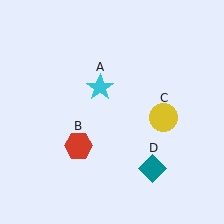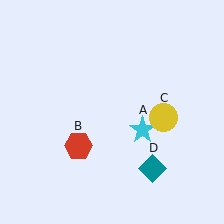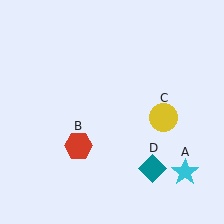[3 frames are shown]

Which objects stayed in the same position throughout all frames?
Red hexagon (object B) and yellow circle (object C) and teal diamond (object D) remained stationary.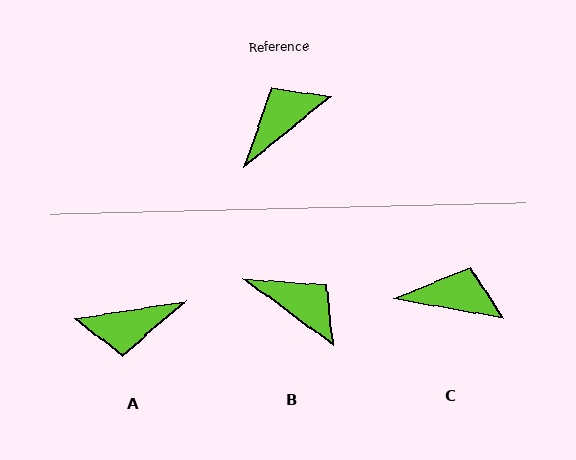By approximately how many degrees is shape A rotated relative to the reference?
Approximately 149 degrees counter-clockwise.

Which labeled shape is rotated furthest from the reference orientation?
A, about 149 degrees away.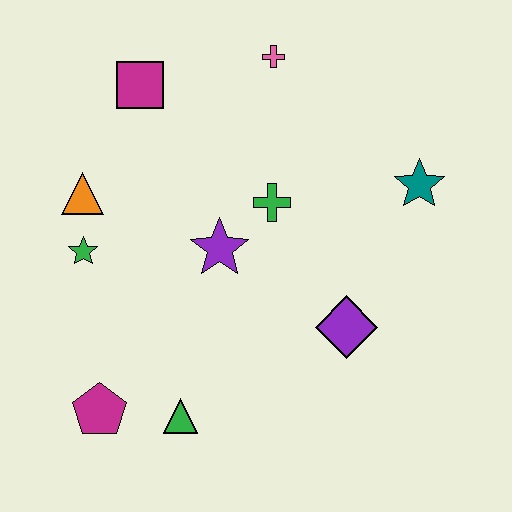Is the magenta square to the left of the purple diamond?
Yes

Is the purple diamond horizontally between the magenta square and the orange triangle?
No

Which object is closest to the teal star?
The green cross is closest to the teal star.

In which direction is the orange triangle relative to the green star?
The orange triangle is above the green star.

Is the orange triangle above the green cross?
Yes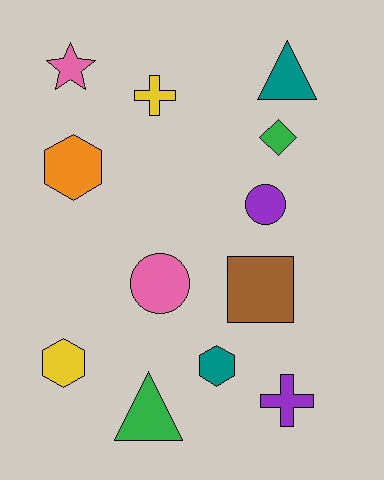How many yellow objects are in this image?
There are 2 yellow objects.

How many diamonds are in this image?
There is 1 diamond.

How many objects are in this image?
There are 12 objects.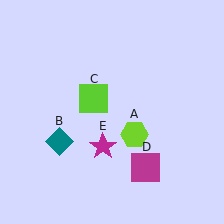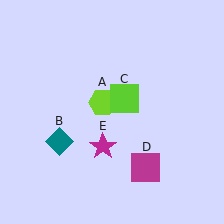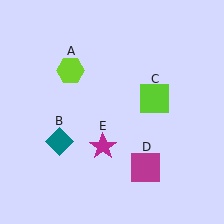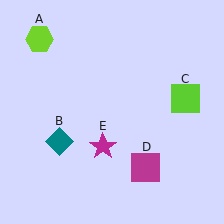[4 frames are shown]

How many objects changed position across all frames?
2 objects changed position: lime hexagon (object A), lime square (object C).